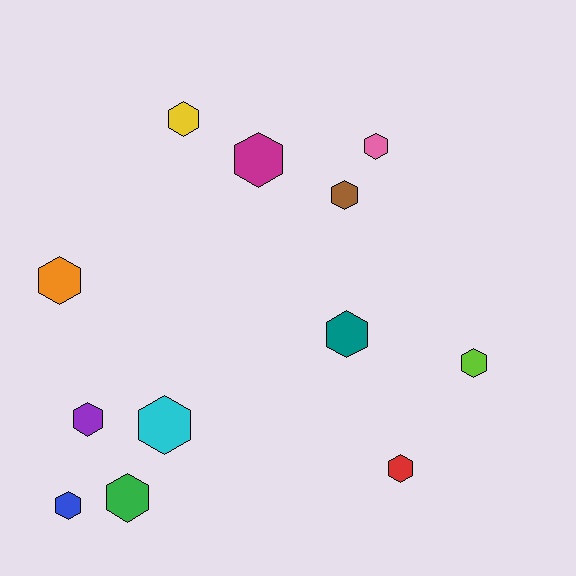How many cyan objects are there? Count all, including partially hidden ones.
There is 1 cyan object.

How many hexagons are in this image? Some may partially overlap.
There are 12 hexagons.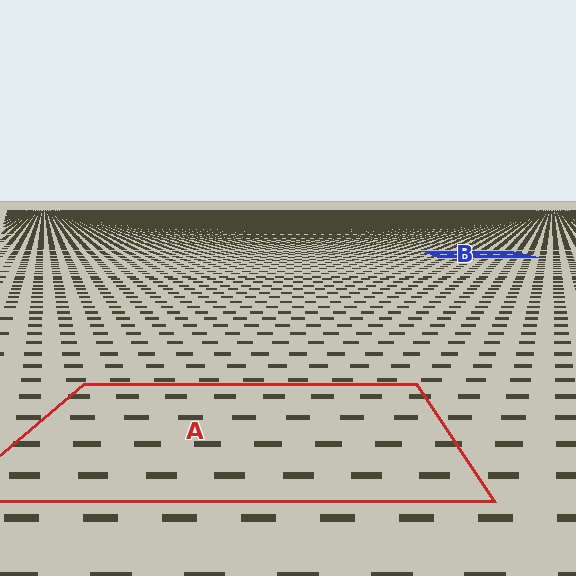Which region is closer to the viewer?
Region A is closer. The texture elements there are larger and more spread out.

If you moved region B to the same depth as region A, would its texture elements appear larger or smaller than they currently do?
They would appear larger. At a closer depth, the same texture elements are projected at a bigger on-screen size.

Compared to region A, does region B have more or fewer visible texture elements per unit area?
Region B has more texture elements per unit area — they are packed more densely because it is farther away.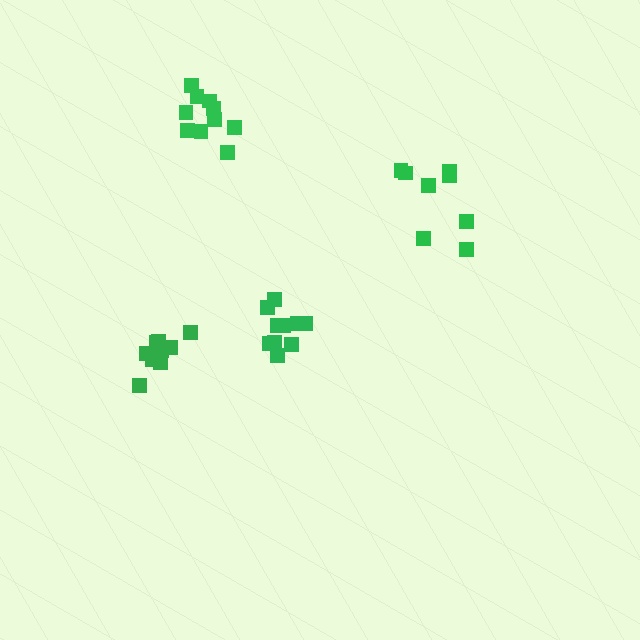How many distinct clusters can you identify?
There are 4 distinct clusters.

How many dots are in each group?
Group 1: 8 dots, Group 2: 10 dots, Group 3: 10 dots, Group 4: 9 dots (37 total).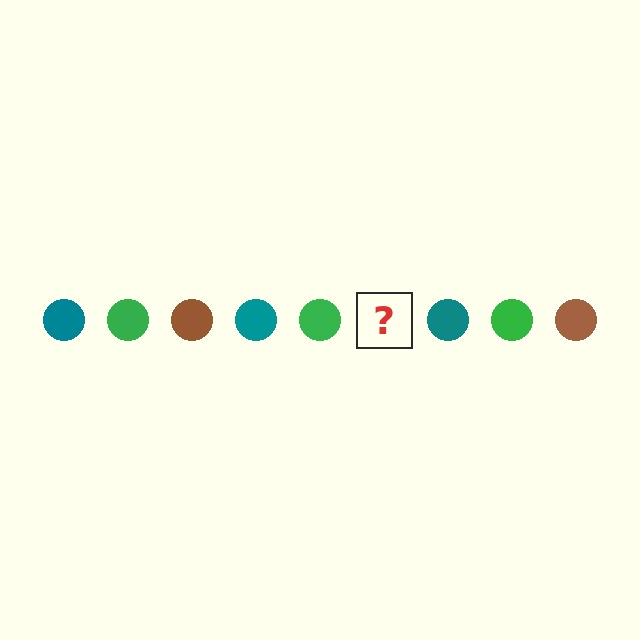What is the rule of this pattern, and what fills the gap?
The rule is that the pattern cycles through teal, green, brown circles. The gap should be filled with a brown circle.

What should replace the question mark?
The question mark should be replaced with a brown circle.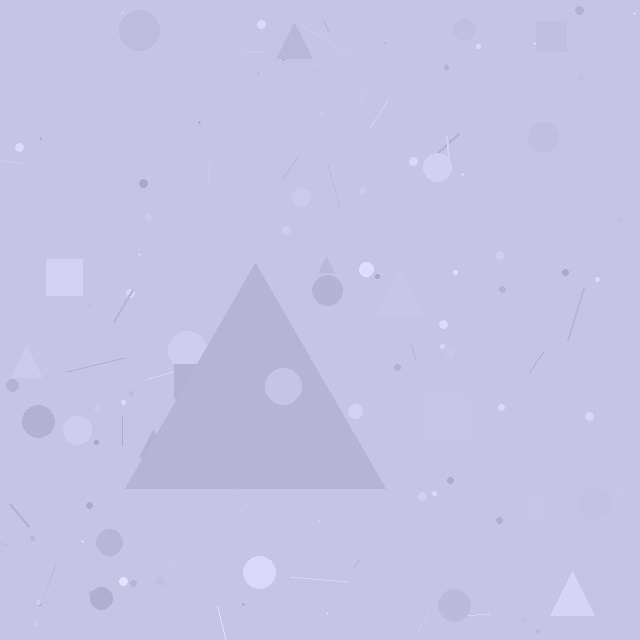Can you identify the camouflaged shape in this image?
The camouflaged shape is a triangle.